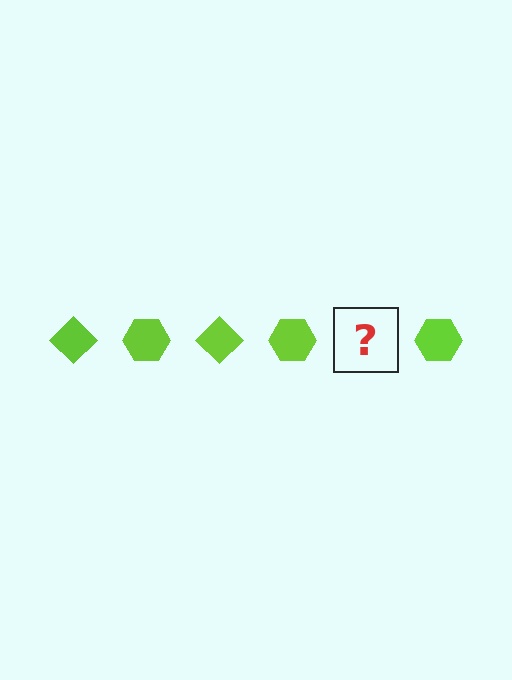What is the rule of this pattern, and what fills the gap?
The rule is that the pattern cycles through diamond, hexagon shapes in lime. The gap should be filled with a lime diamond.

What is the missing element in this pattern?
The missing element is a lime diamond.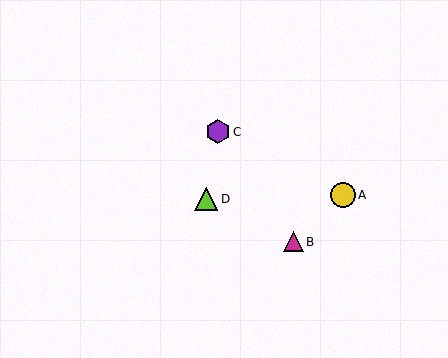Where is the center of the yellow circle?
The center of the yellow circle is at (343, 195).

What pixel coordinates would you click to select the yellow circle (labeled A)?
Click at (343, 195) to select the yellow circle A.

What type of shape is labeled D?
Shape D is a lime triangle.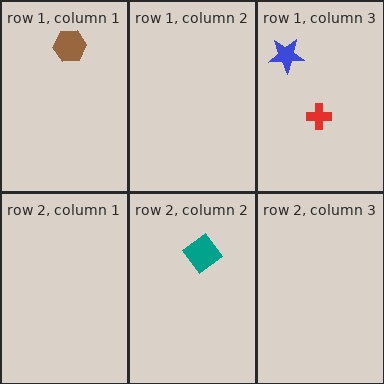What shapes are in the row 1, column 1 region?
The brown hexagon.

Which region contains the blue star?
The row 1, column 3 region.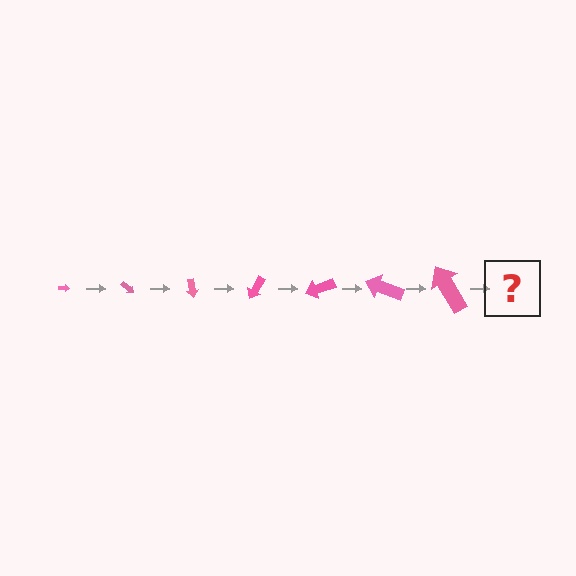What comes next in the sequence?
The next element should be an arrow, larger than the previous one and rotated 280 degrees from the start.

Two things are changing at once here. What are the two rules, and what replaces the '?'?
The two rules are that the arrow grows larger each step and it rotates 40 degrees each step. The '?' should be an arrow, larger than the previous one and rotated 280 degrees from the start.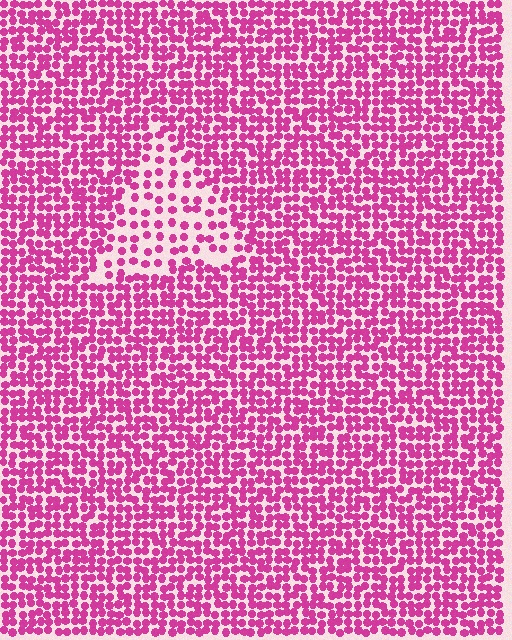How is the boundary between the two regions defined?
The boundary is defined by a change in element density (approximately 2.1x ratio). All elements are the same color, size, and shape.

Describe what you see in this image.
The image contains small magenta elements arranged at two different densities. A triangle-shaped region is visible where the elements are less densely packed than the surrounding area.